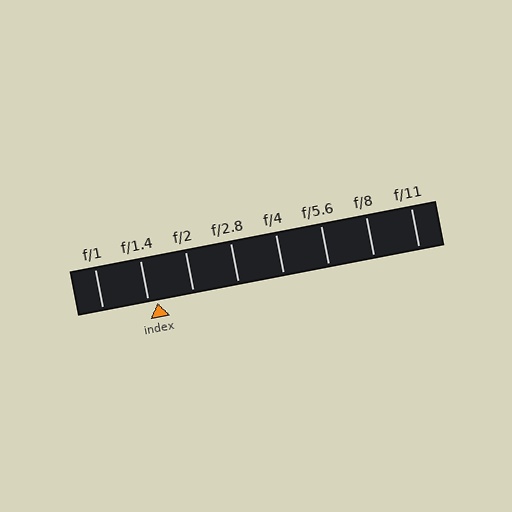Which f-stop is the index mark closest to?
The index mark is closest to f/1.4.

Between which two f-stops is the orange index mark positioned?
The index mark is between f/1.4 and f/2.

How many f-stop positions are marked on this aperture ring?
There are 8 f-stop positions marked.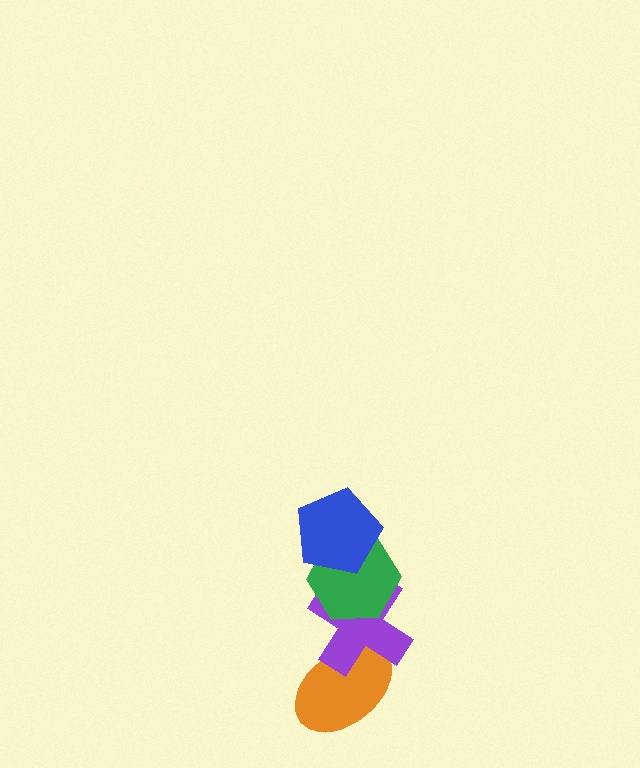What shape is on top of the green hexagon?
The blue pentagon is on top of the green hexagon.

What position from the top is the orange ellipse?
The orange ellipse is 4th from the top.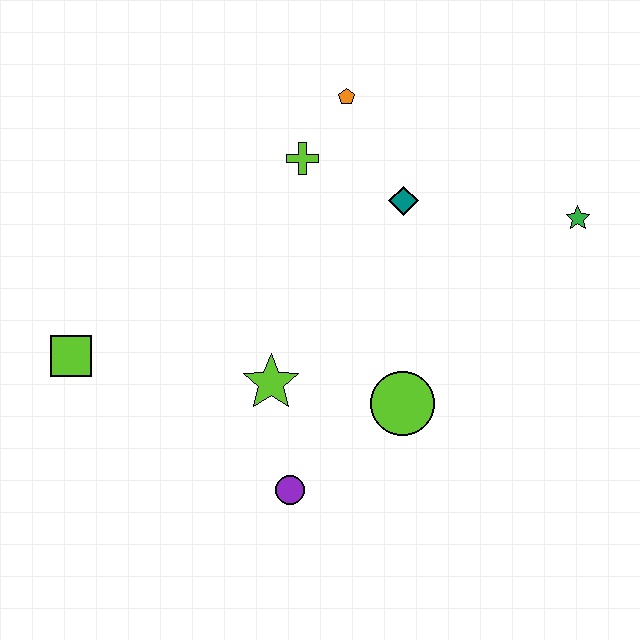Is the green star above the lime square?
Yes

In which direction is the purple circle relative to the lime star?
The purple circle is below the lime star.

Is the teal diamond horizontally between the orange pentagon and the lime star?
No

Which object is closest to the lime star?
The purple circle is closest to the lime star.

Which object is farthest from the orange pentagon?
The purple circle is farthest from the orange pentagon.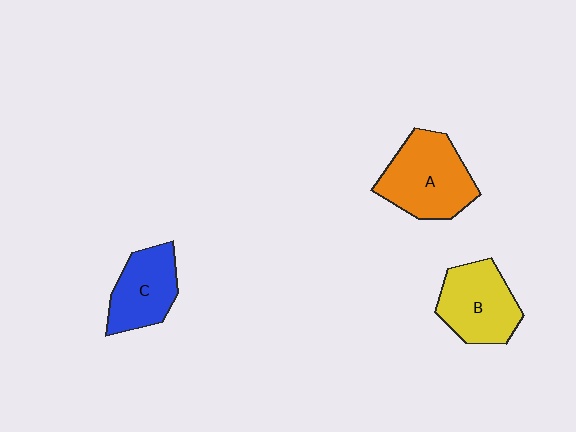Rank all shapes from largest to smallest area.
From largest to smallest: A (orange), B (yellow), C (blue).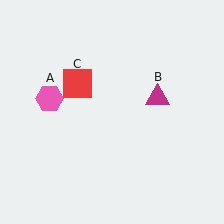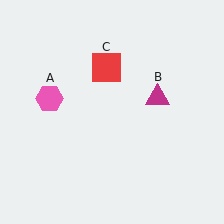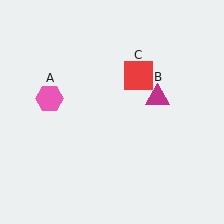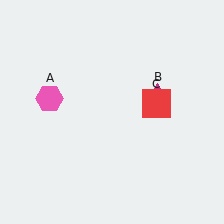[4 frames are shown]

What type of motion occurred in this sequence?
The red square (object C) rotated clockwise around the center of the scene.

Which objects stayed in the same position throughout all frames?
Pink hexagon (object A) and magenta triangle (object B) remained stationary.